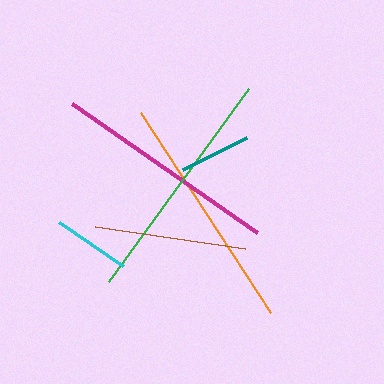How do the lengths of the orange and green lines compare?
The orange and green lines are approximately the same length.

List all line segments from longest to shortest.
From longest to shortest: orange, green, magenta, brown, cyan, teal.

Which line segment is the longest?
The orange line is the longest at approximately 239 pixels.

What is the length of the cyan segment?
The cyan segment is approximately 78 pixels long.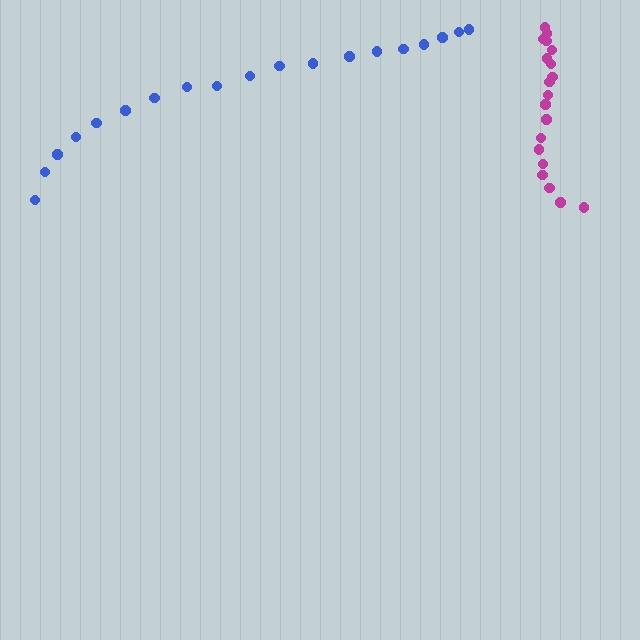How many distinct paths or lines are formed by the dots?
There are 2 distinct paths.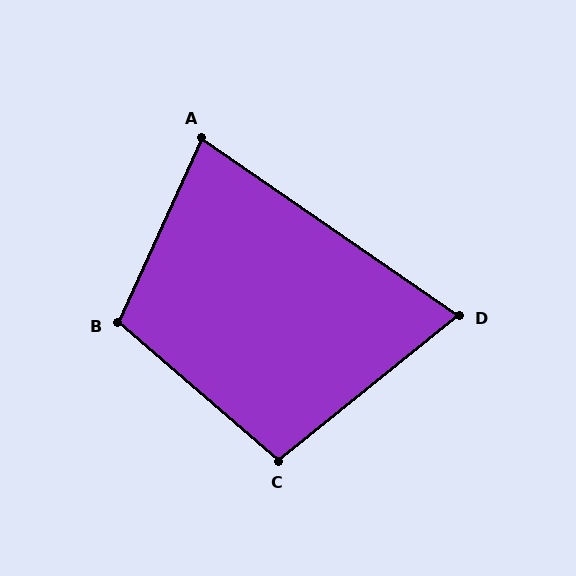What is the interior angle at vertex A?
Approximately 80 degrees (acute).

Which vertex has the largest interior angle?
B, at approximately 107 degrees.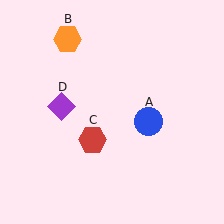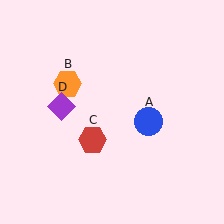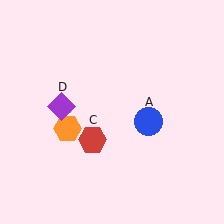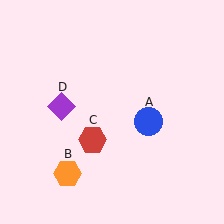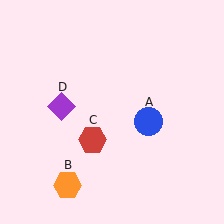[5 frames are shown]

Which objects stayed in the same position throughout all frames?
Blue circle (object A) and red hexagon (object C) and purple diamond (object D) remained stationary.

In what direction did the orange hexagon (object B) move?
The orange hexagon (object B) moved down.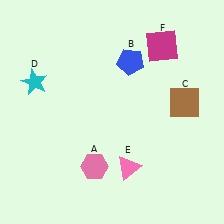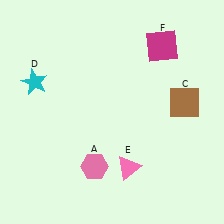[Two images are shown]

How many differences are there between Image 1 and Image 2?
There is 1 difference between the two images.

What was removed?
The blue pentagon (B) was removed in Image 2.